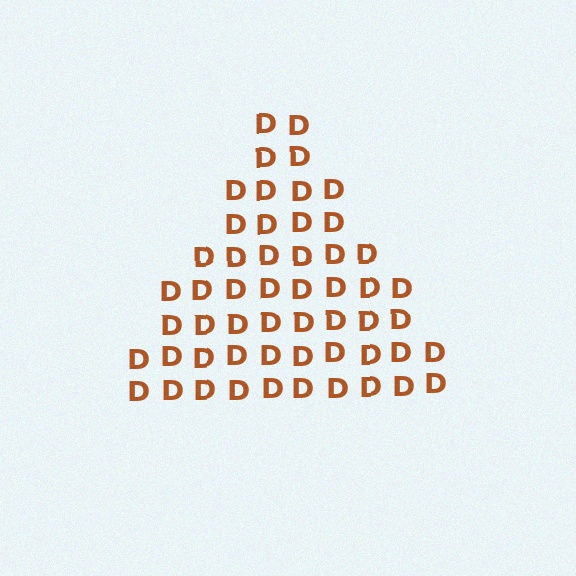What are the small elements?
The small elements are letter D's.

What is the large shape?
The large shape is a triangle.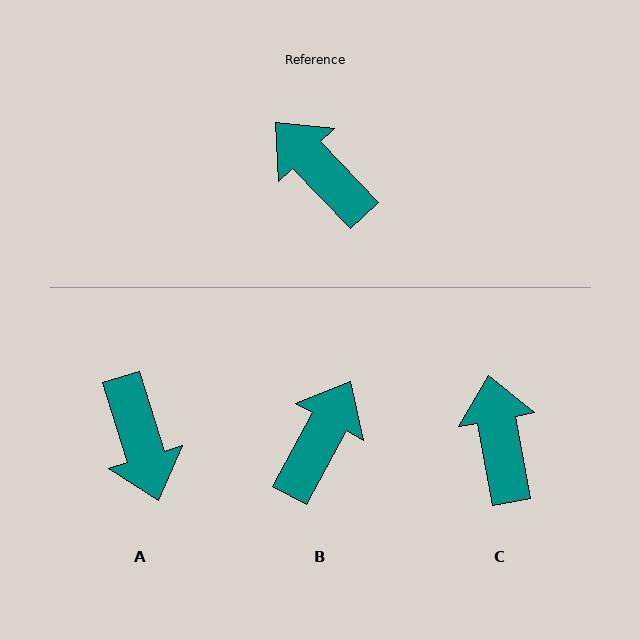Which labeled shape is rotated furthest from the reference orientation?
A, about 153 degrees away.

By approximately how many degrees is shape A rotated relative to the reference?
Approximately 153 degrees counter-clockwise.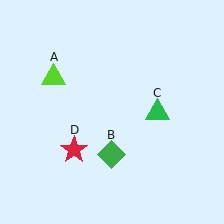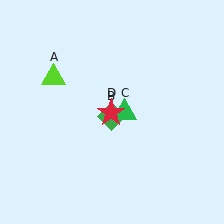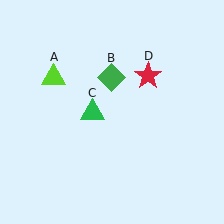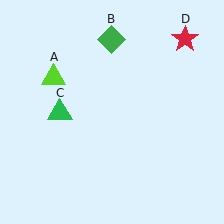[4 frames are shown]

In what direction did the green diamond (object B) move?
The green diamond (object B) moved up.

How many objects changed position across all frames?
3 objects changed position: green diamond (object B), green triangle (object C), red star (object D).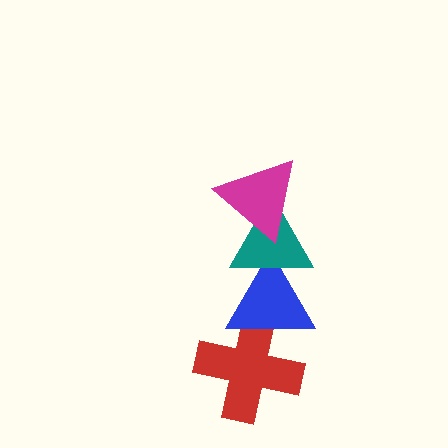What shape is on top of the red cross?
The blue triangle is on top of the red cross.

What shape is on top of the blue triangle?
The teal triangle is on top of the blue triangle.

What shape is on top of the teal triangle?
The magenta triangle is on top of the teal triangle.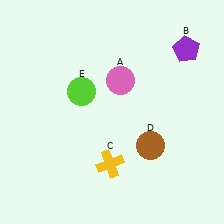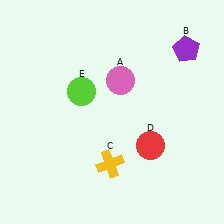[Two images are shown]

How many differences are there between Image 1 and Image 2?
There is 1 difference between the two images.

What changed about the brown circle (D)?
In Image 1, D is brown. In Image 2, it changed to red.